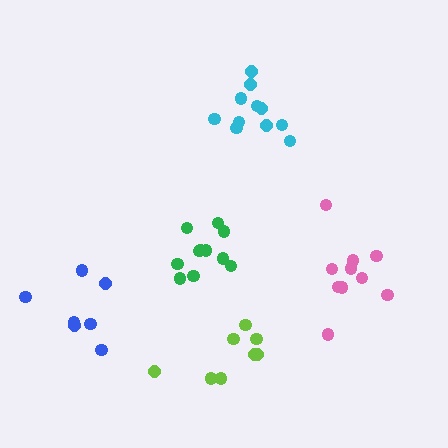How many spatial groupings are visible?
There are 5 spatial groupings.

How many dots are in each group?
Group 1: 11 dots, Group 2: 8 dots, Group 3: 11 dots, Group 4: 10 dots, Group 5: 7 dots (47 total).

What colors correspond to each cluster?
The clusters are colored: cyan, lime, green, pink, blue.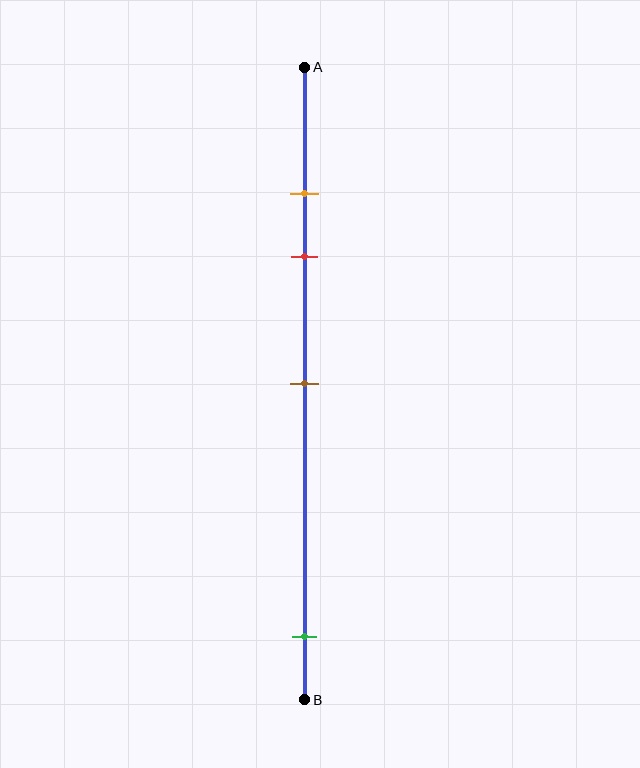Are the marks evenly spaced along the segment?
No, the marks are not evenly spaced.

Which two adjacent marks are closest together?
The orange and red marks are the closest adjacent pair.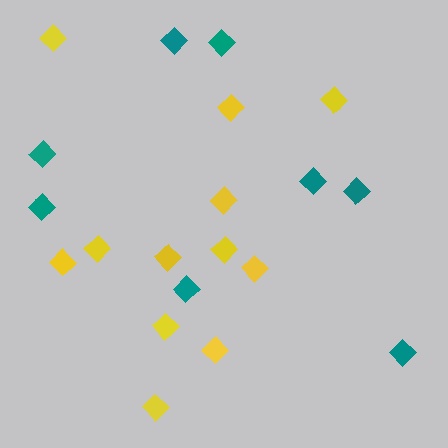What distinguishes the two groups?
There are 2 groups: one group of yellow diamonds (12) and one group of teal diamonds (8).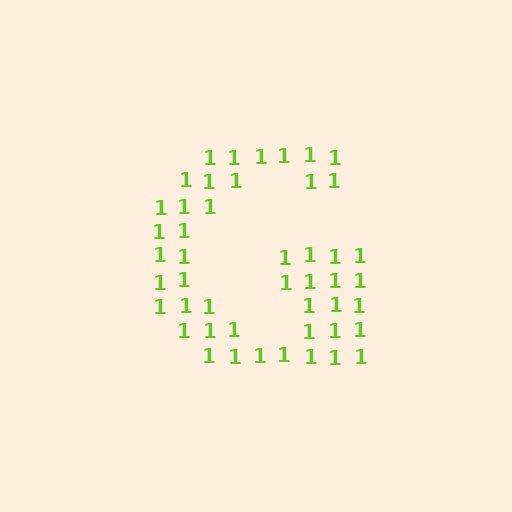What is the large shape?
The large shape is the letter G.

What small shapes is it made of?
It is made of small digit 1's.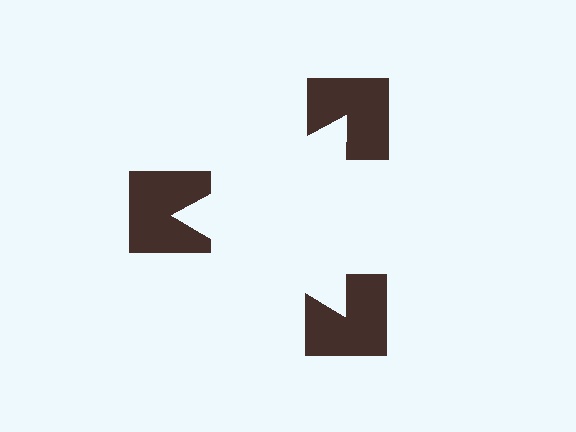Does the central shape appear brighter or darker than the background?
It typically appears slightly brighter than the background, even though no actual brightness change is drawn.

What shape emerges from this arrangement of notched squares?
An illusory triangle — its edges are inferred from the aligned wedge cuts in the notched squares, not physically drawn.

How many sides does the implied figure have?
3 sides.